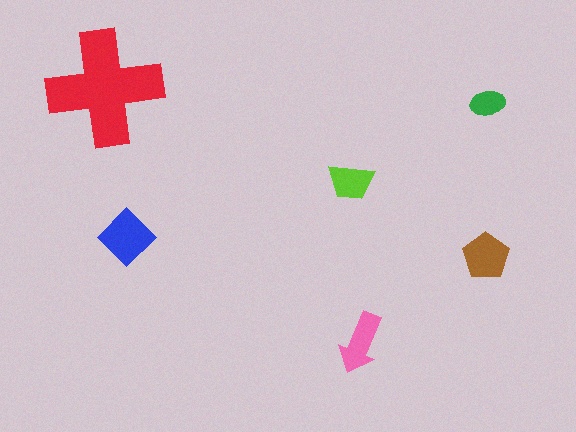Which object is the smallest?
The green ellipse.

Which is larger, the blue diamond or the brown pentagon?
The blue diamond.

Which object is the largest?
The red cross.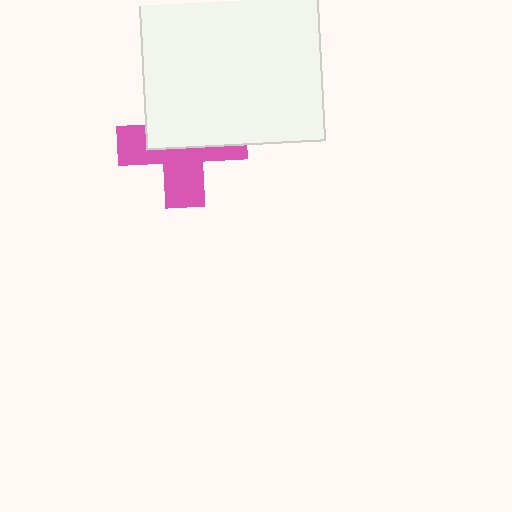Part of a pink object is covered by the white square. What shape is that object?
It is a cross.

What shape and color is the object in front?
The object in front is a white square.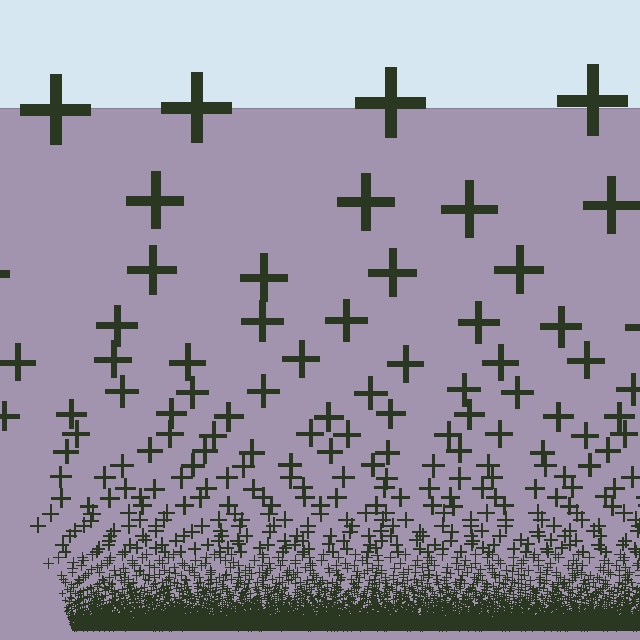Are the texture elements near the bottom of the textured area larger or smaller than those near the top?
Smaller. The gradient is inverted — elements near the bottom are smaller and denser.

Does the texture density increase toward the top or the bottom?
Density increases toward the bottom.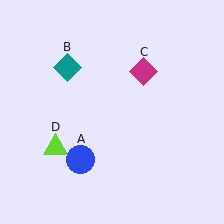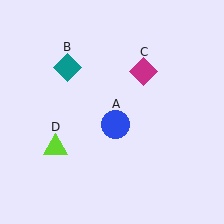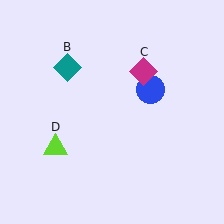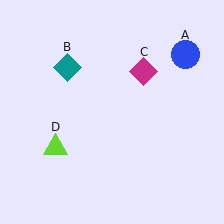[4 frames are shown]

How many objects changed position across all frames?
1 object changed position: blue circle (object A).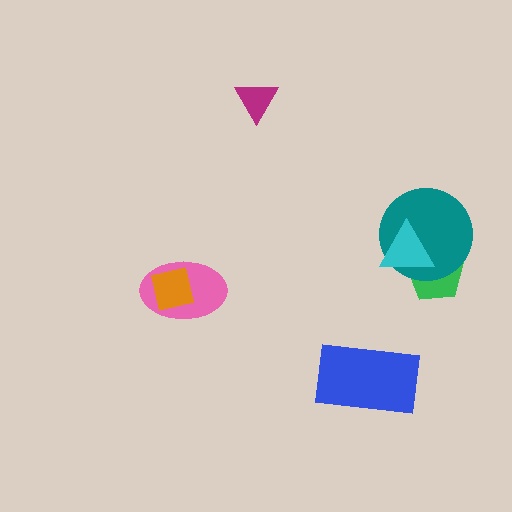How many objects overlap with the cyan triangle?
2 objects overlap with the cyan triangle.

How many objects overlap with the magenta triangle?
0 objects overlap with the magenta triangle.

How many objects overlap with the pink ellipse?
1 object overlaps with the pink ellipse.